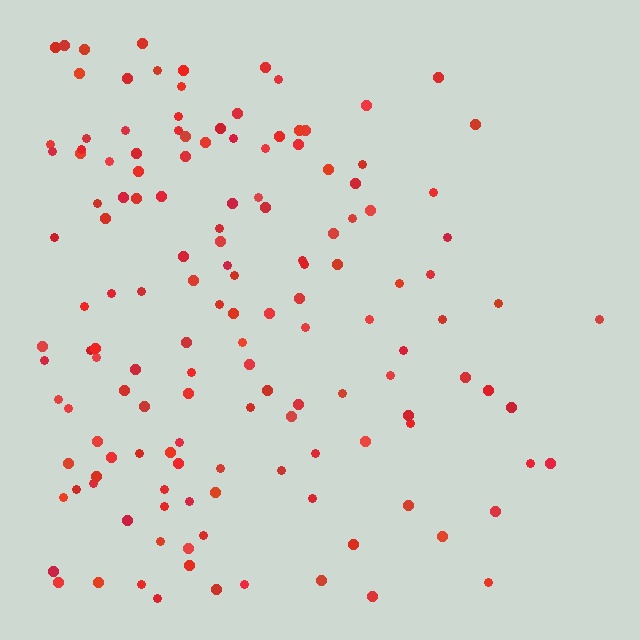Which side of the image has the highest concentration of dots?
The left.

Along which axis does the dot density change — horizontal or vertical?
Horizontal.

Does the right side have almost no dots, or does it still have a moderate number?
Still a moderate number, just noticeably fewer than the left.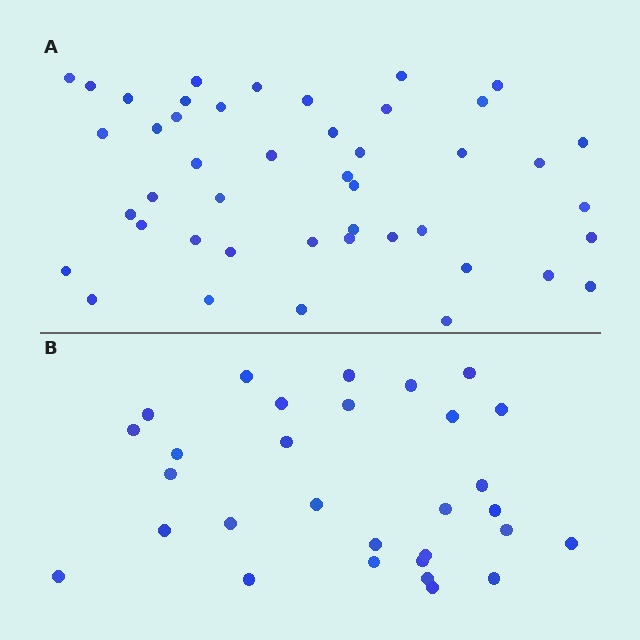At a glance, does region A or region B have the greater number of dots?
Region A (the top region) has more dots.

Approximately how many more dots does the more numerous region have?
Region A has approximately 15 more dots than region B.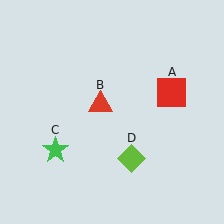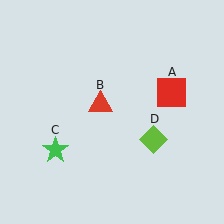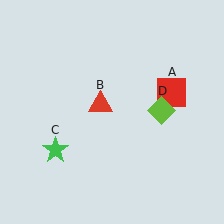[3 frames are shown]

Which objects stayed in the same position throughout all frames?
Red square (object A) and red triangle (object B) and green star (object C) remained stationary.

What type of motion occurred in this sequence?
The lime diamond (object D) rotated counterclockwise around the center of the scene.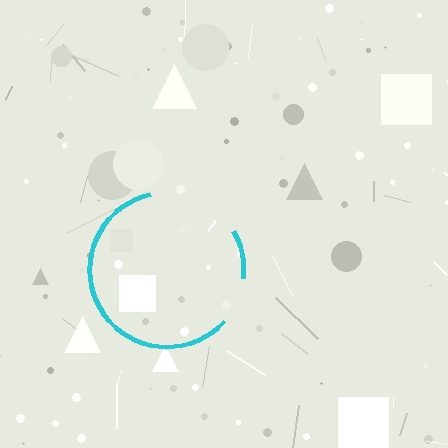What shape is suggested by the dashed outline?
The dashed outline suggests a circle.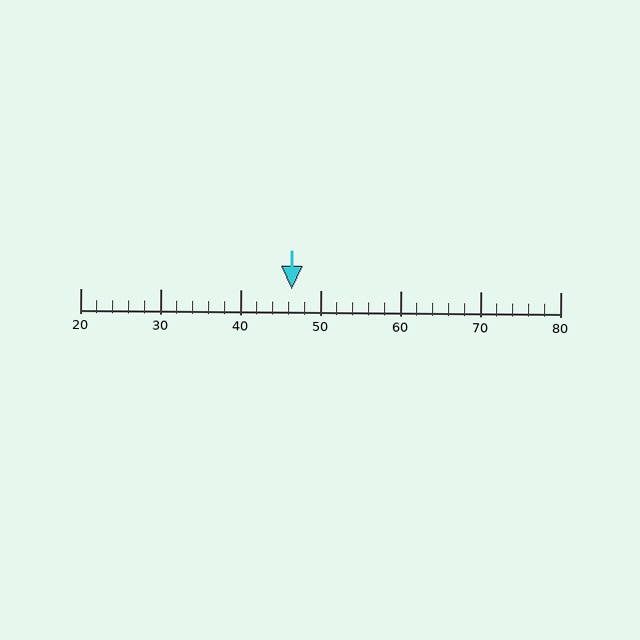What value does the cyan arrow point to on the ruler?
The cyan arrow points to approximately 46.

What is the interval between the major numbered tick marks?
The major tick marks are spaced 10 units apart.